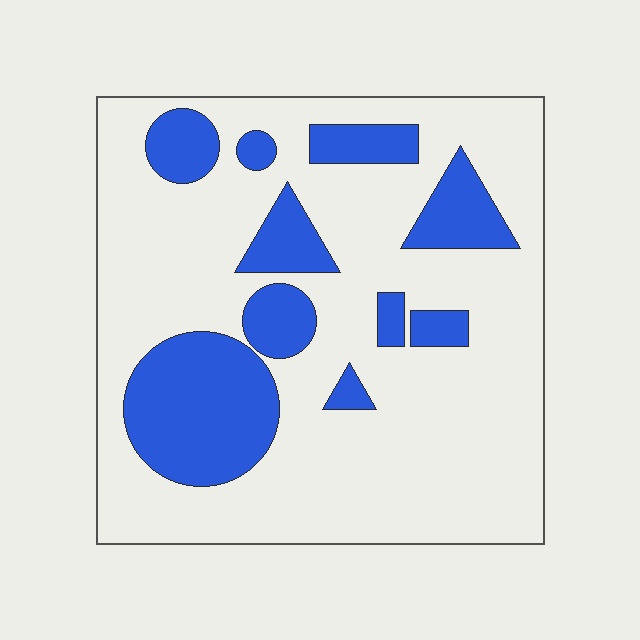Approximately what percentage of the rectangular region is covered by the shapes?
Approximately 25%.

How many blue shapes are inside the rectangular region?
10.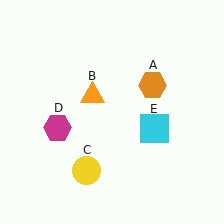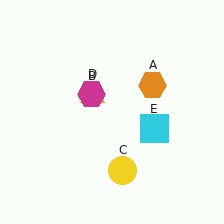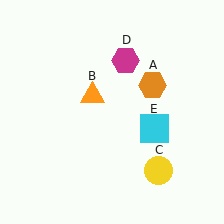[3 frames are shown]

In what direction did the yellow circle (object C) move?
The yellow circle (object C) moved right.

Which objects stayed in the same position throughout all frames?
Orange hexagon (object A) and orange triangle (object B) and cyan square (object E) remained stationary.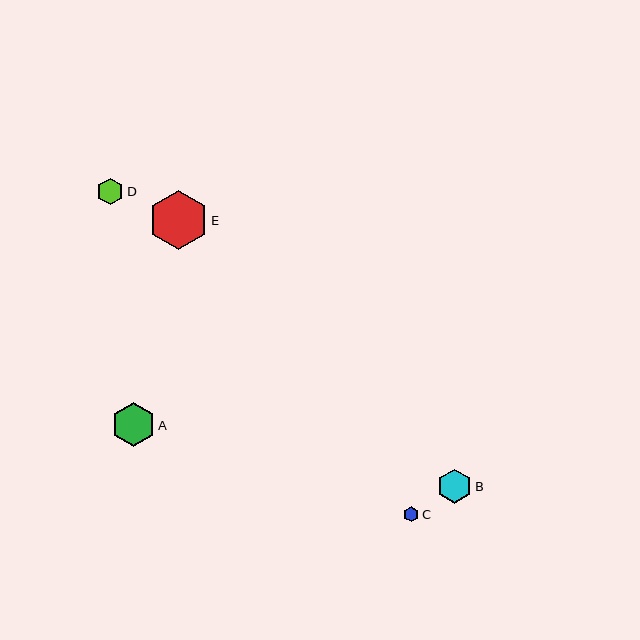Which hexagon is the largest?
Hexagon E is the largest with a size of approximately 59 pixels.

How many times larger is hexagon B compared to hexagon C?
Hexagon B is approximately 2.3 times the size of hexagon C.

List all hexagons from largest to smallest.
From largest to smallest: E, A, B, D, C.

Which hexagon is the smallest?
Hexagon C is the smallest with a size of approximately 15 pixels.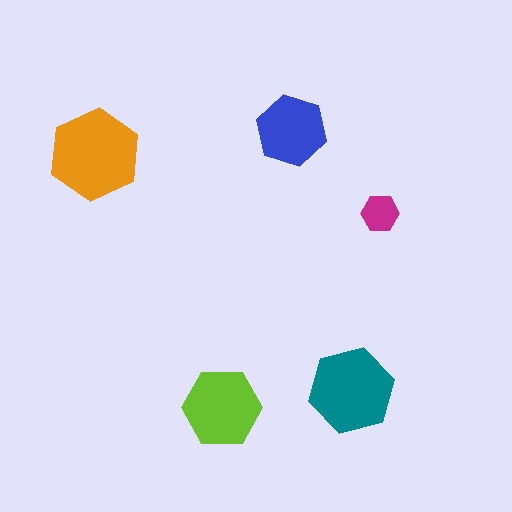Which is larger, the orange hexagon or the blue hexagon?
The orange one.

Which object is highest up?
The blue hexagon is topmost.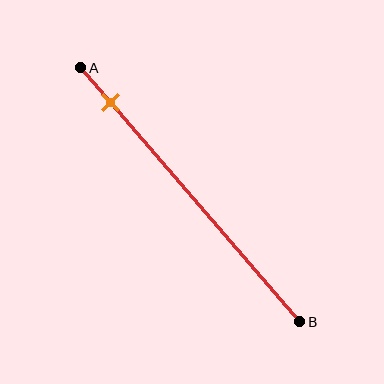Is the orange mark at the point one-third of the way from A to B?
No, the mark is at about 15% from A, not at the 33% one-third point.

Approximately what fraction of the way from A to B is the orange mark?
The orange mark is approximately 15% of the way from A to B.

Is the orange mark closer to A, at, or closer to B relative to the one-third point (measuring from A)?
The orange mark is closer to point A than the one-third point of segment AB.